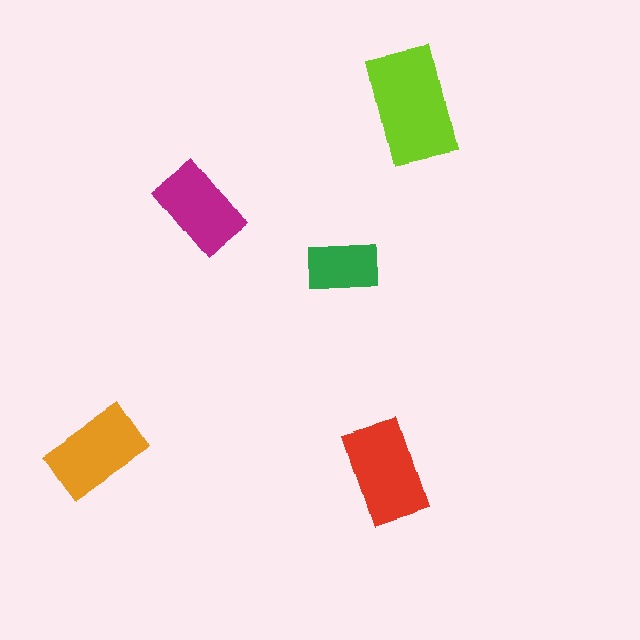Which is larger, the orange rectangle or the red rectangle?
The red one.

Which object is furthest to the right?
The lime rectangle is rightmost.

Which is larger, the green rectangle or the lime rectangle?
The lime one.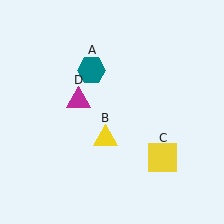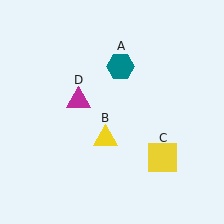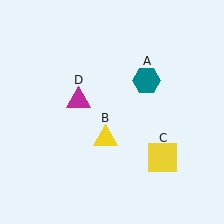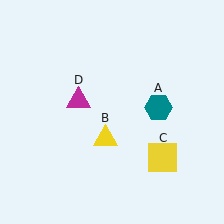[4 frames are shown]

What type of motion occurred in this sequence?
The teal hexagon (object A) rotated clockwise around the center of the scene.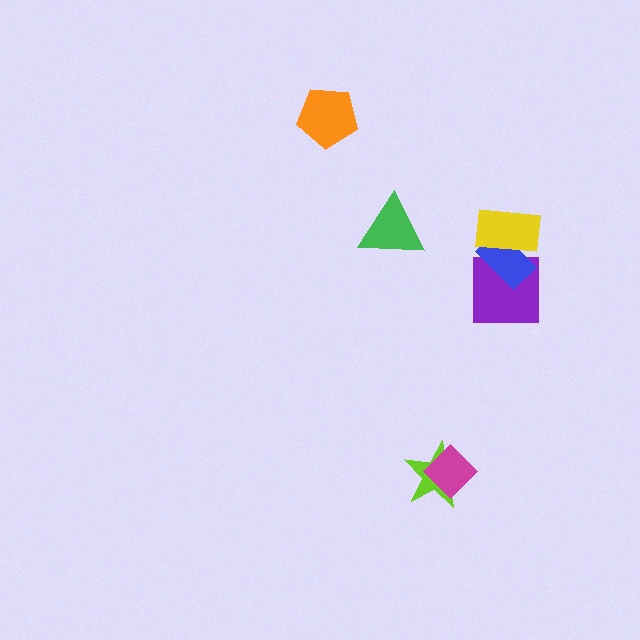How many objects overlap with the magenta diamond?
1 object overlaps with the magenta diamond.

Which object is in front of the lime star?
The magenta diamond is in front of the lime star.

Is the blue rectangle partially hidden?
Yes, it is partially covered by another shape.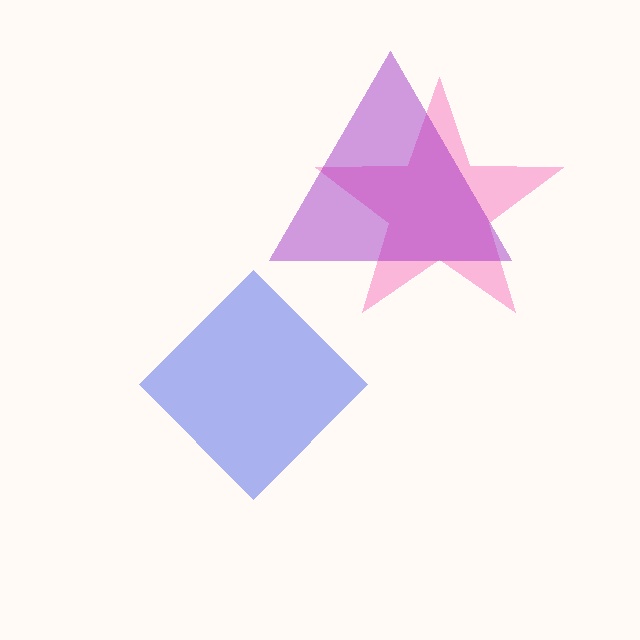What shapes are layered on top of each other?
The layered shapes are: a blue diamond, a pink star, a purple triangle.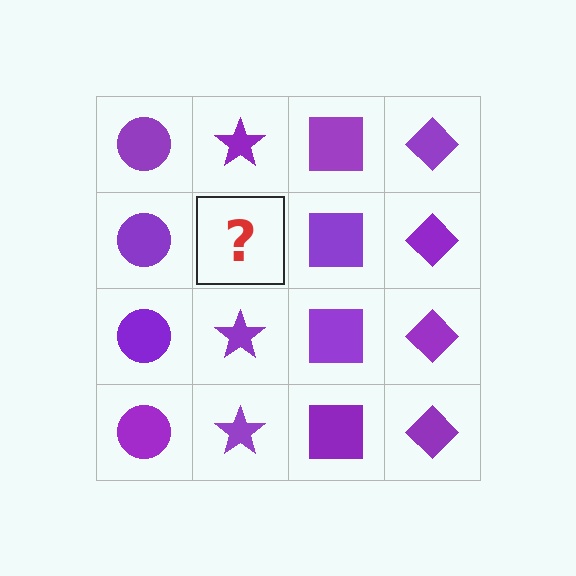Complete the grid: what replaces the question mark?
The question mark should be replaced with a purple star.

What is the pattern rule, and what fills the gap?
The rule is that each column has a consistent shape. The gap should be filled with a purple star.